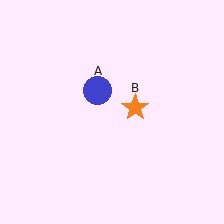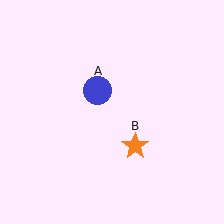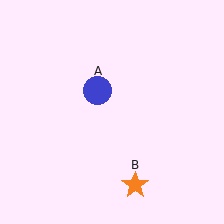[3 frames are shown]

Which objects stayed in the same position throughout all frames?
Blue circle (object A) remained stationary.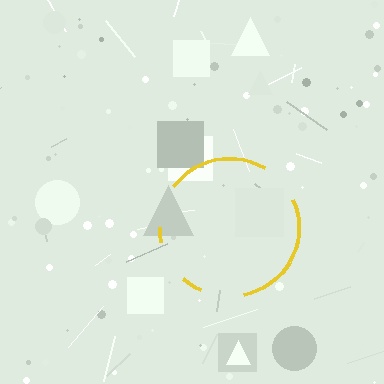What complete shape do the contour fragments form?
The contour fragments form a circle.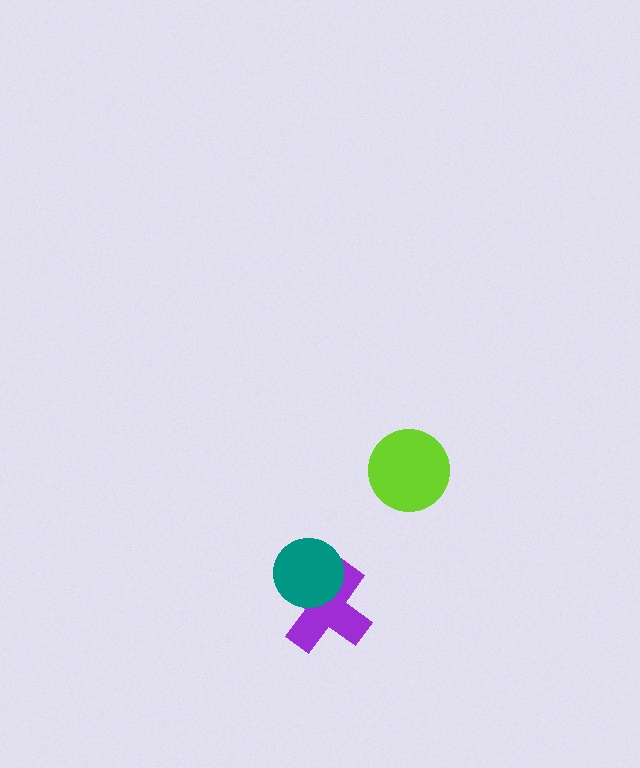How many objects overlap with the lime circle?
0 objects overlap with the lime circle.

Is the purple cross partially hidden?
Yes, it is partially covered by another shape.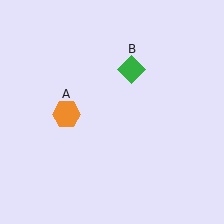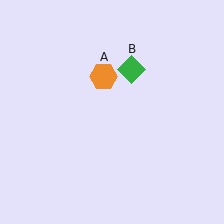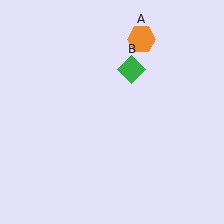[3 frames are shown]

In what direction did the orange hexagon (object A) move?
The orange hexagon (object A) moved up and to the right.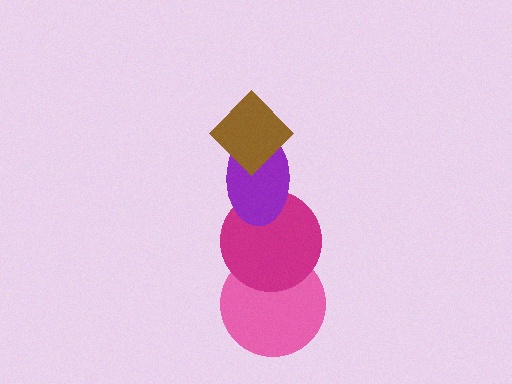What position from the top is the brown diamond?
The brown diamond is 1st from the top.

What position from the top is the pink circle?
The pink circle is 4th from the top.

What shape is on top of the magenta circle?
The purple ellipse is on top of the magenta circle.